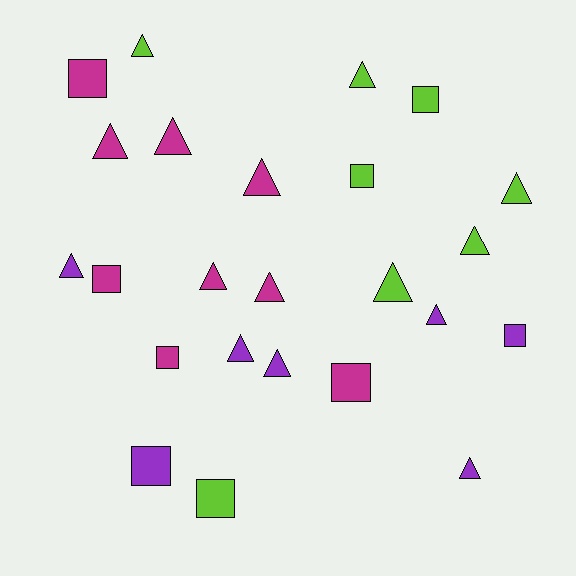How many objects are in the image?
There are 24 objects.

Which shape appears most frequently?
Triangle, with 15 objects.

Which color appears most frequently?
Magenta, with 9 objects.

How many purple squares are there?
There are 2 purple squares.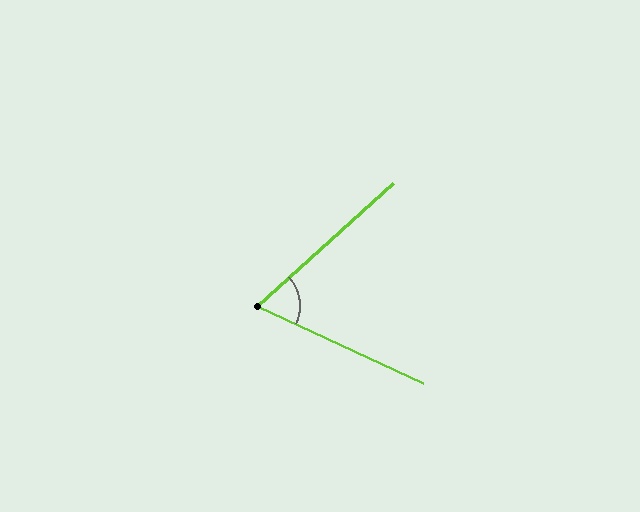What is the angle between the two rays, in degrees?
Approximately 67 degrees.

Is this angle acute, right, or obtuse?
It is acute.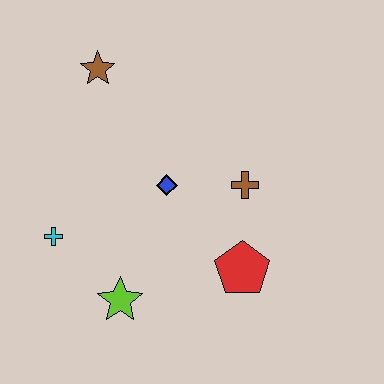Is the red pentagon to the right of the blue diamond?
Yes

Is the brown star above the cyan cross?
Yes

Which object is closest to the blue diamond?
The brown cross is closest to the blue diamond.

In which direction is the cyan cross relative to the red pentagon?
The cyan cross is to the left of the red pentagon.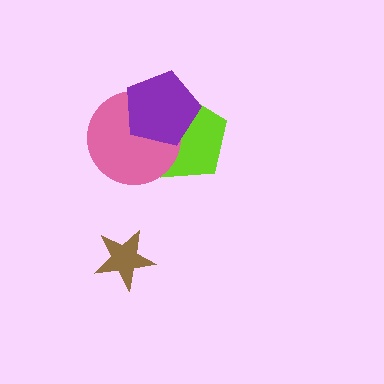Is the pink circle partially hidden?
Yes, it is partially covered by another shape.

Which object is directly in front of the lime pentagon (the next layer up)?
The pink circle is directly in front of the lime pentagon.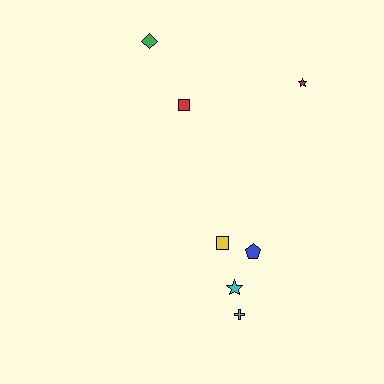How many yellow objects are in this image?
There is 1 yellow object.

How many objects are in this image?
There are 7 objects.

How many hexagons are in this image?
There are no hexagons.